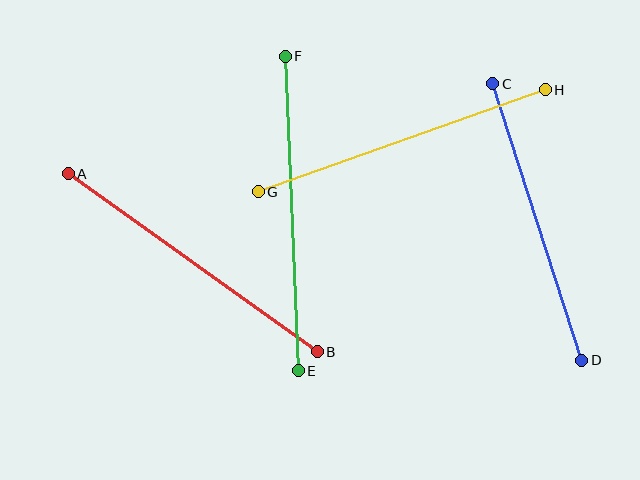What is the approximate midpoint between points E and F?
The midpoint is at approximately (292, 214) pixels.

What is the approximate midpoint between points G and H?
The midpoint is at approximately (402, 141) pixels.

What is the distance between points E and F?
The distance is approximately 315 pixels.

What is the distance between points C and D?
The distance is approximately 291 pixels.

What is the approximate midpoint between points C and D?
The midpoint is at approximately (537, 222) pixels.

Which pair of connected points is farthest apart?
Points E and F are farthest apart.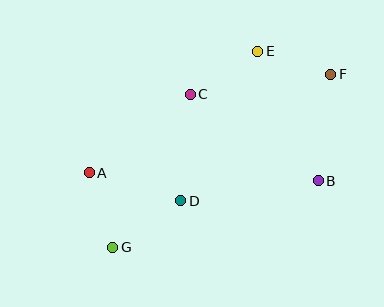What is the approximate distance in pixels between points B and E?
The distance between B and E is approximately 143 pixels.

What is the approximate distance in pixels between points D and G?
The distance between D and G is approximately 82 pixels.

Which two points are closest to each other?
Points E and F are closest to each other.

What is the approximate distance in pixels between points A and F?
The distance between A and F is approximately 261 pixels.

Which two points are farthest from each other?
Points F and G are farthest from each other.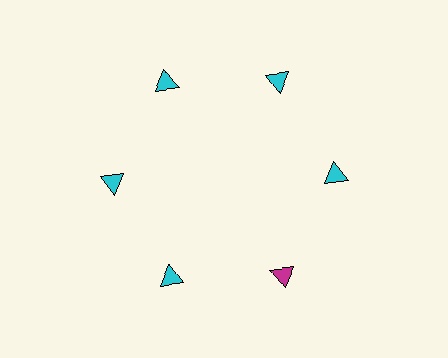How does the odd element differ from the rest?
It has a different color: magenta instead of cyan.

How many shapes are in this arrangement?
There are 6 shapes arranged in a ring pattern.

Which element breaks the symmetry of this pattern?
The magenta triangle at roughly the 5 o'clock position breaks the symmetry. All other shapes are cyan triangles.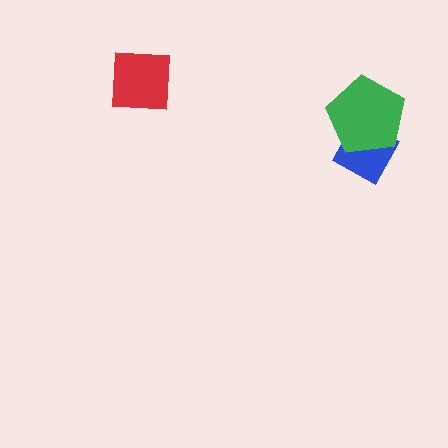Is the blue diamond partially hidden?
Yes, it is partially covered by another shape.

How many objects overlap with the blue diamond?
1 object overlaps with the blue diamond.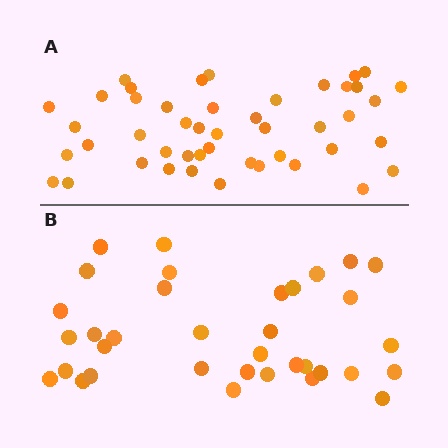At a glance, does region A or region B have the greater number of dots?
Region A (the top region) has more dots.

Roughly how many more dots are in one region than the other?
Region A has roughly 12 or so more dots than region B.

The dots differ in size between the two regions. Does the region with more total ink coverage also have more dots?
No. Region B has more total ink coverage because its dots are larger, but region A actually contains more individual dots. Total area can be misleading — the number of items is what matters here.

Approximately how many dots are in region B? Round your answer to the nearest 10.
About 40 dots. (The exact count is 35, which rounds to 40.)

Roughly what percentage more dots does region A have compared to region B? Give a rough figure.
About 30% more.